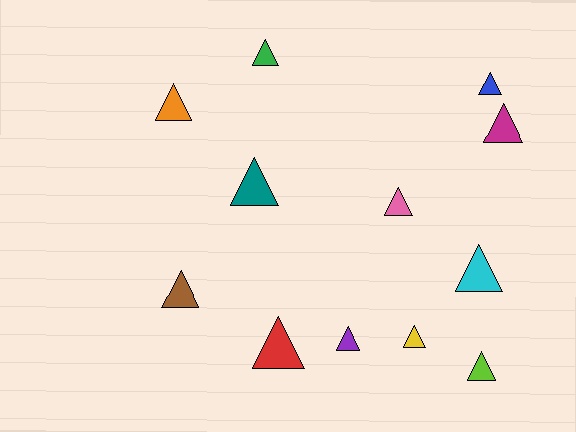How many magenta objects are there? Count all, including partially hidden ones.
There is 1 magenta object.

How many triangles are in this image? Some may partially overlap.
There are 12 triangles.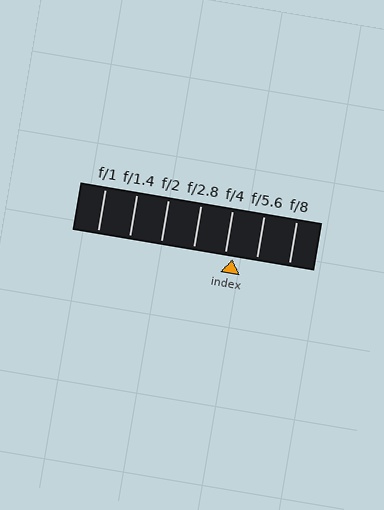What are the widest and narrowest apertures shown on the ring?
The widest aperture shown is f/1 and the narrowest is f/8.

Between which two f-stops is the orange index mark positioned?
The index mark is between f/4 and f/5.6.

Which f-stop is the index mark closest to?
The index mark is closest to f/4.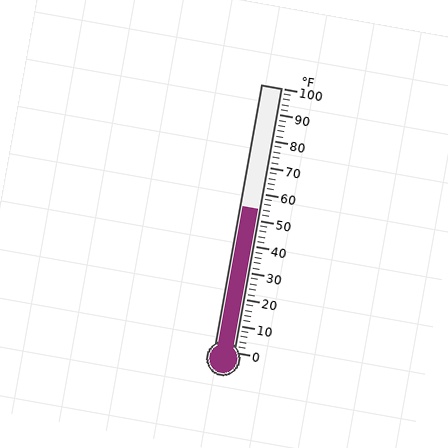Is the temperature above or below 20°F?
The temperature is above 20°F.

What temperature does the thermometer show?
The thermometer shows approximately 54°F.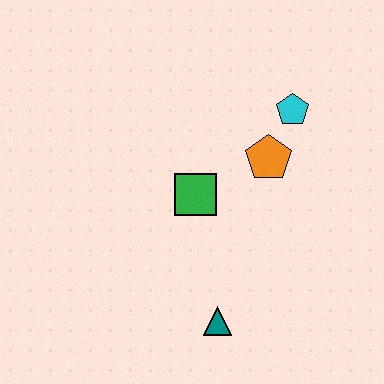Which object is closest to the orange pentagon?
The cyan pentagon is closest to the orange pentagon.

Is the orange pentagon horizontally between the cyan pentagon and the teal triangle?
Yes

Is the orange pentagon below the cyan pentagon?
Yes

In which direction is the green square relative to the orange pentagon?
The green square is to the left of the orange pentagon.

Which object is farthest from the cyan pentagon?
The teal triangle is farthest from the cyan pentagon.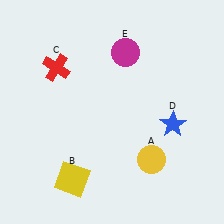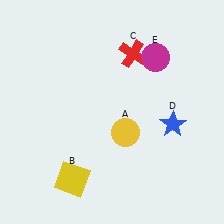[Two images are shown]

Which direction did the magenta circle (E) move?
The magenta circle (E) moved right.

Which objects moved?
The objects that moved are: the yellow circle (A), the red cross (C), the magenta circle (E).